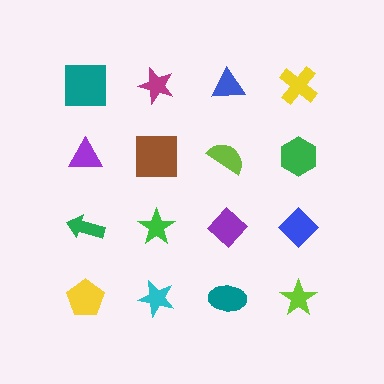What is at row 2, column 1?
A purple triangle.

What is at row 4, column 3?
A teal ellipse.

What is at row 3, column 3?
A purple diamond.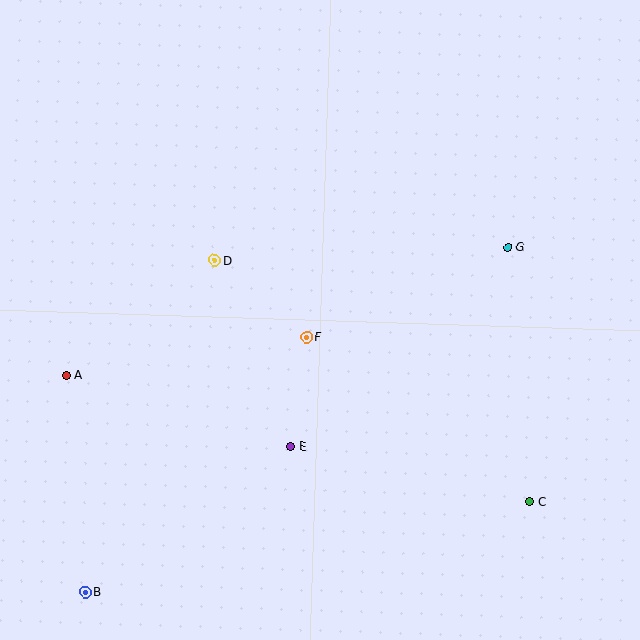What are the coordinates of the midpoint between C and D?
The midpoint between C and D is at (372, 381).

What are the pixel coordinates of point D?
Point D is at (215, 260).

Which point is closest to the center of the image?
Point F at (307, 337) is closest to the center.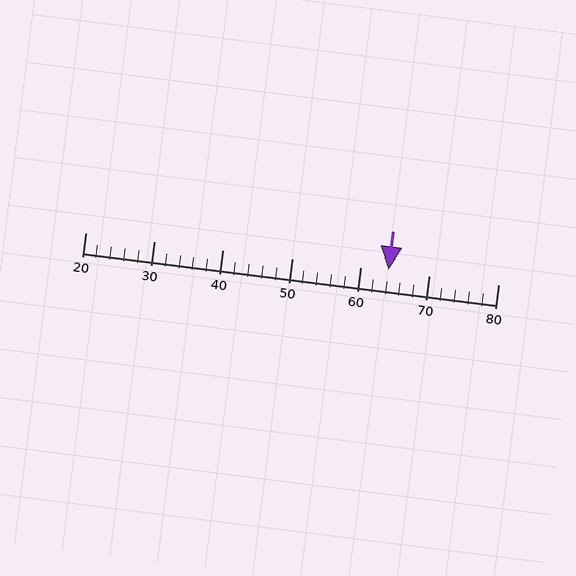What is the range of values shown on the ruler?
The ruler shows values from 20 to 80.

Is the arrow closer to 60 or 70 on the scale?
The arrow is closer to 60.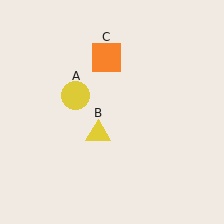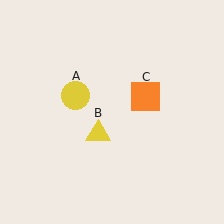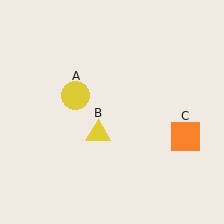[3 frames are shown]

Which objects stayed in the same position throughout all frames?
Yellow circle (object A) and yellow triangle (object B) remained stationary.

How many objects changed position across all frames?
1 object changed position: orange square (object C).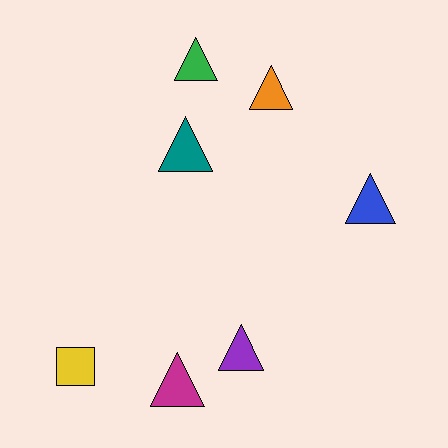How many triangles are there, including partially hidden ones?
There are 6 triangles.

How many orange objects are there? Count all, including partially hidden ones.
There is 1 orange object.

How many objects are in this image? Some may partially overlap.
There are 7 objects.